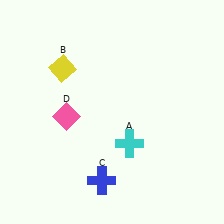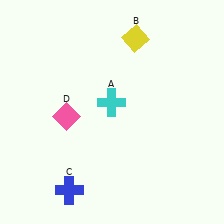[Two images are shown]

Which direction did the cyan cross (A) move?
The cyan cross (A) moved up.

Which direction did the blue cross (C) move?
The blue cross (C) moved left.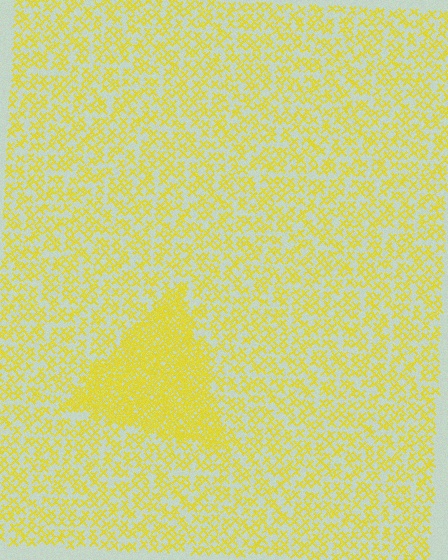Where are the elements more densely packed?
The elements are more densely packed inside the triangle boundary.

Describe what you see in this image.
The image contains small yellow elements arranged at two different densities. A triangle-shaped region is visible where the elements are more densely packed than the surrounding area.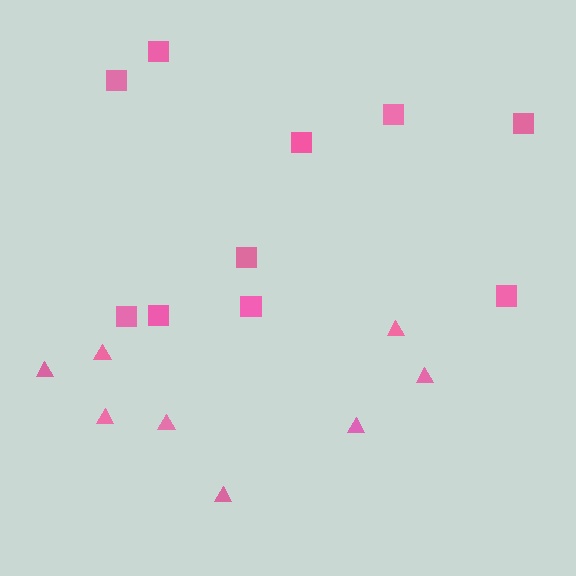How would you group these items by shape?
There are 2 groups: one group of squares (10) and one group of triangles (8).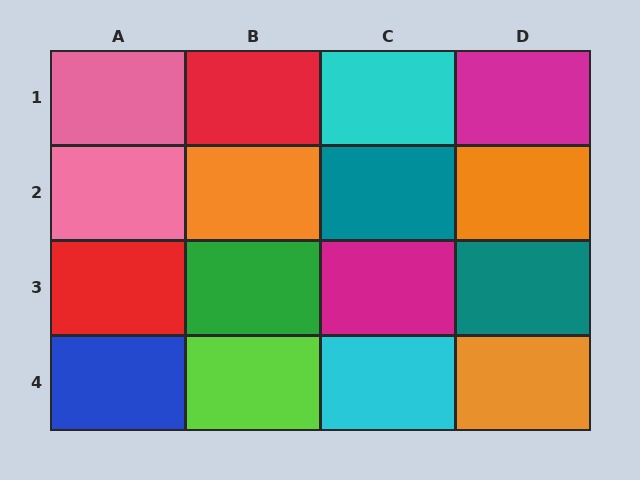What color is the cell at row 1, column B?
Red.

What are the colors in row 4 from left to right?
Blue, lime, cyan, orange.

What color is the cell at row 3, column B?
Green.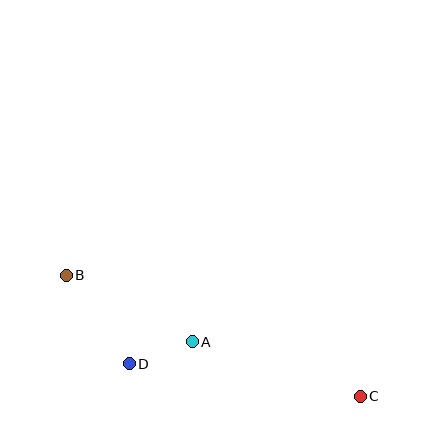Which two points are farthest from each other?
Points B and C are farthest from each other.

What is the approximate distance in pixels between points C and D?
The distance between C and D is approximately 233 pixels.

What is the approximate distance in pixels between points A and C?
The distance between A and C is approximately 176 pixels.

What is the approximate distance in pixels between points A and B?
The distance between A and B is approximately 143 pixels.